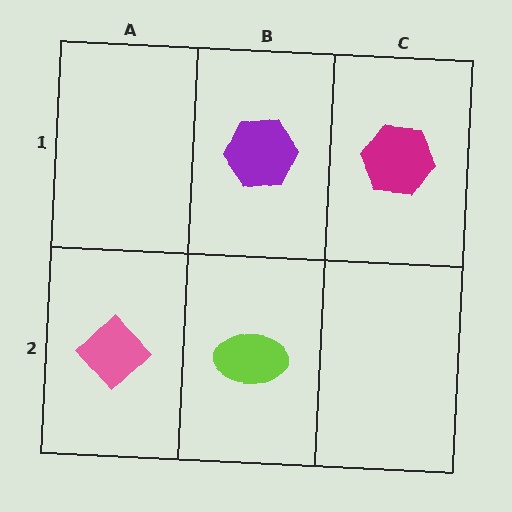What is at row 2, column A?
A pink diamond.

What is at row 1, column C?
A magenta hexagon.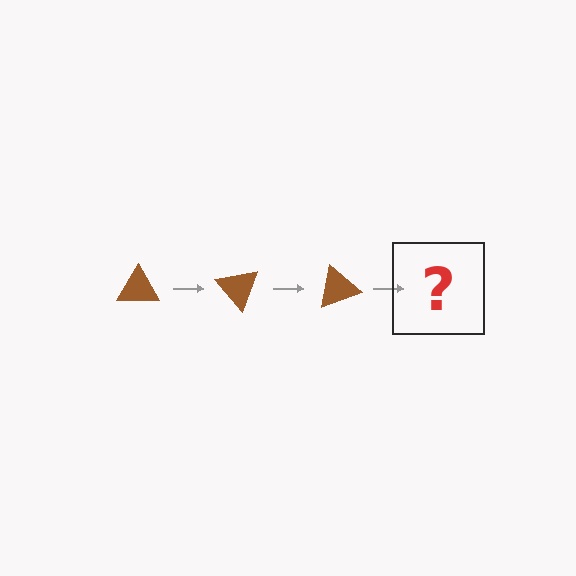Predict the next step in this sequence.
The next step is a brown triangle rotated 150 degrees.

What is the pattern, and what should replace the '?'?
The pattern is that the triangle rotates 50 degrees each step. The '?' should be a brown triangle rotated 150 degrees.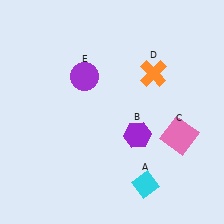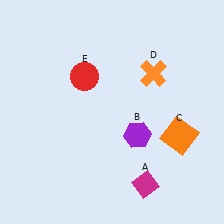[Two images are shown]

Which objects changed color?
A changed from cyan to magenta. C changed from pink to orange. E changed from purple to red.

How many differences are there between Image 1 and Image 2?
There are 3 differences between the two images.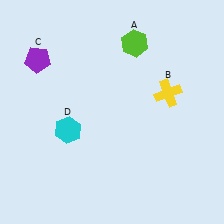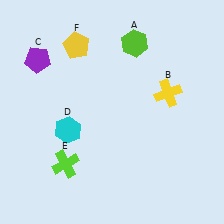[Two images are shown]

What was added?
A lime cross (E), a yellow pentagon (F) were added in Image 2.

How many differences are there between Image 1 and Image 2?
There are 2 differences between the two images.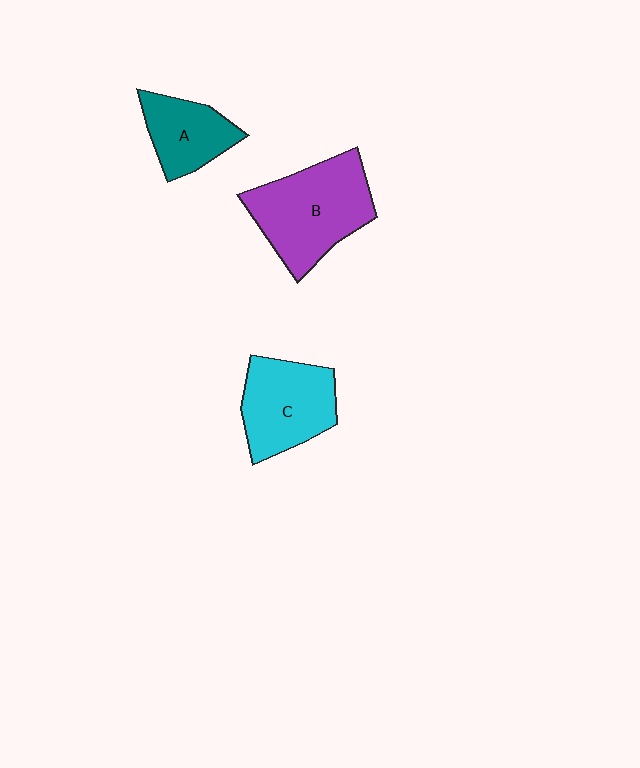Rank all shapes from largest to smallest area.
From largest to smallest: B (purple), C (cyan), A (teal).